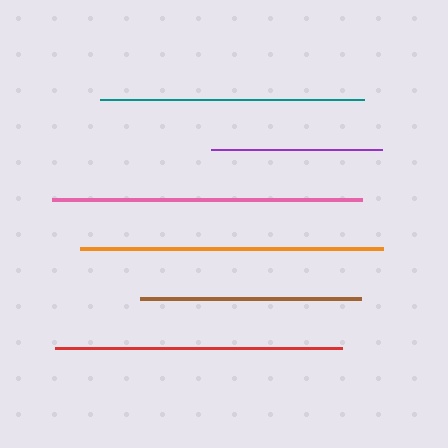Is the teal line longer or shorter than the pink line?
The pink line is longer than the teal line.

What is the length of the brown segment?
The brown segment is approximately 221 pixels long.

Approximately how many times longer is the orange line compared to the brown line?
The orange line is approximately 1.4 times the length of the brown line.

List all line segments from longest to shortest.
From longest to shortest: pink, orange, red, teal, brown, purple.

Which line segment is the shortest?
The purple line is the shortest at approximately 171 pixels.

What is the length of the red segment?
The red segment is approximately 287 pixels long.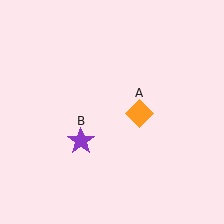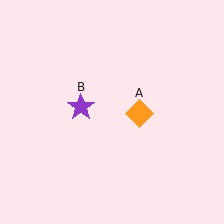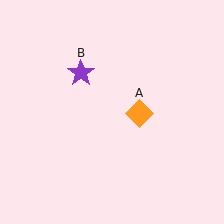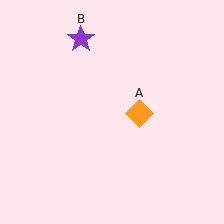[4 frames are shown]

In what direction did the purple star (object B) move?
The purple star (object B) moved up.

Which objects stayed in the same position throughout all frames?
Orange diamond (object A) remained stationary.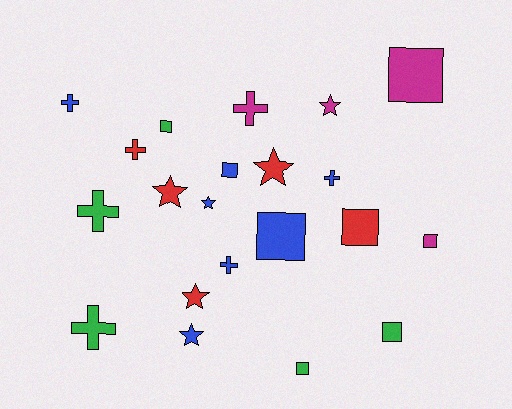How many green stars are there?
There are no green stars.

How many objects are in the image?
There are 21 objects.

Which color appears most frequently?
Blue, with 7 objects.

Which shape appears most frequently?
Square, with 8 objects.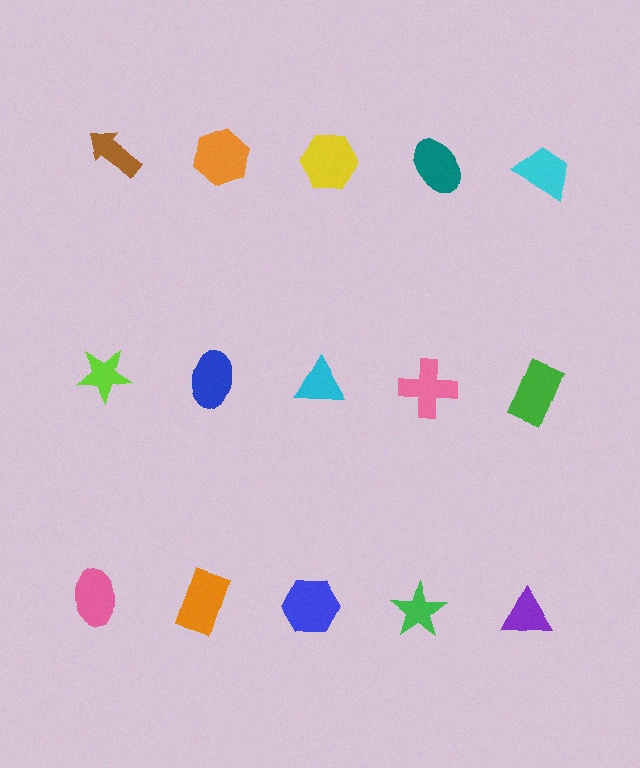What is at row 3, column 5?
A purple triangle.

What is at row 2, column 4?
A pink cross.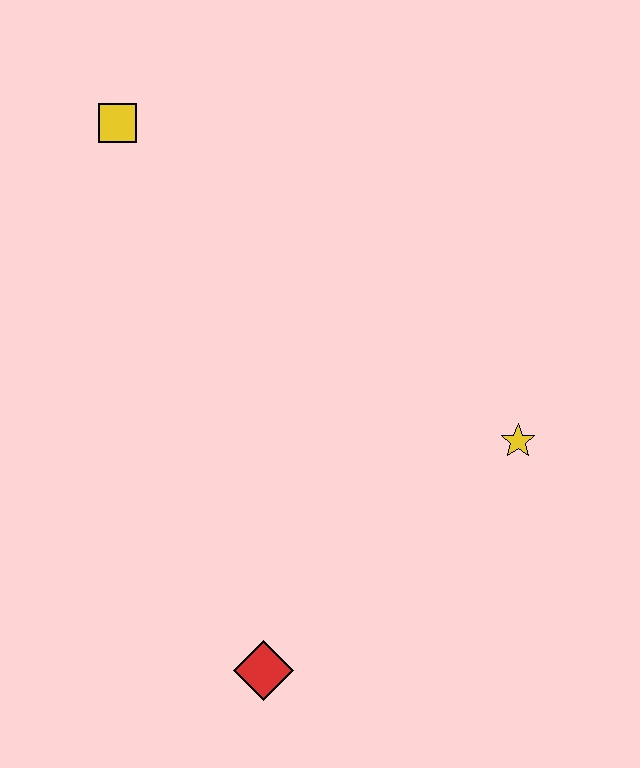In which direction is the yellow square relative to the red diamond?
The yellow square is above the red diamond.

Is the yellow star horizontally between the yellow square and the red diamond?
No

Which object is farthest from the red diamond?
The yellow square is farthest from the red diamond.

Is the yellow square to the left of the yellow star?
Yes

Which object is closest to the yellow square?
The yellow star is closest to the yellow square.